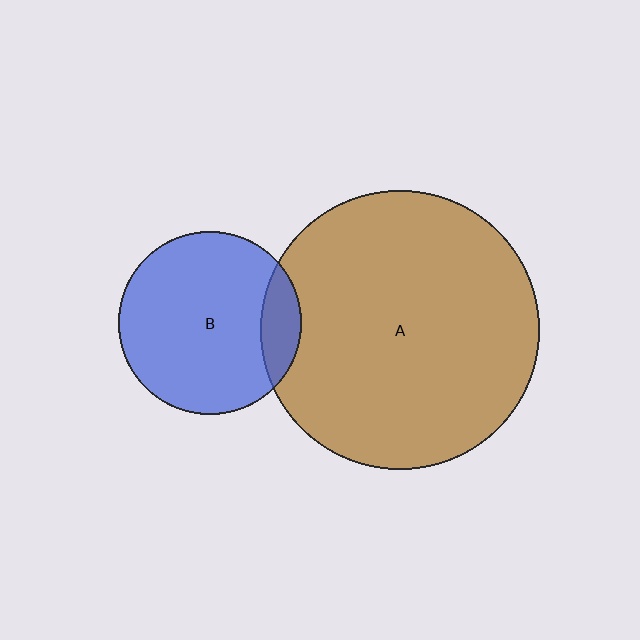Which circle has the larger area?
Circle A (brown).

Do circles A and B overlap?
Yes.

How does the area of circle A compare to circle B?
Approximately 2.3 times.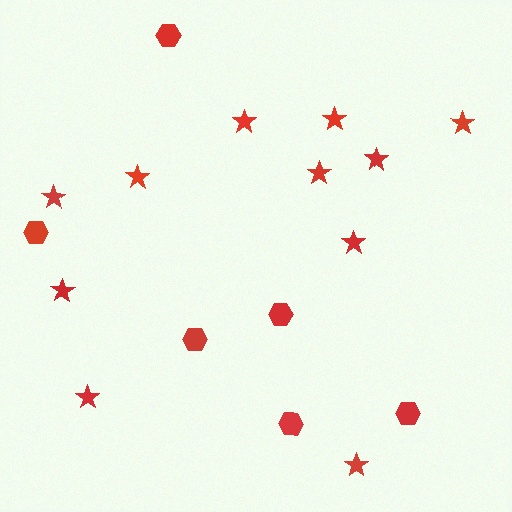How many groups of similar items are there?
There are 2 groups: one group of stars (11) and one group of hexagons (6).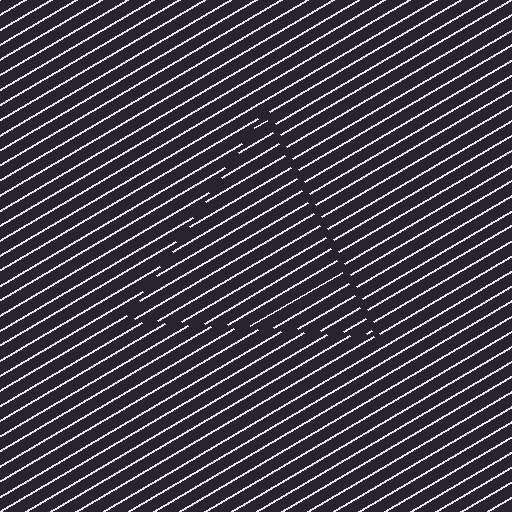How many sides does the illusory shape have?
3 sides — the line-ends trace a triangle.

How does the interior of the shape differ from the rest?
The interior of the shape contains the same grating, shifted by half a period — the contour is defined by the phase discontinuity where line-ends from the inner and outer gratings abut.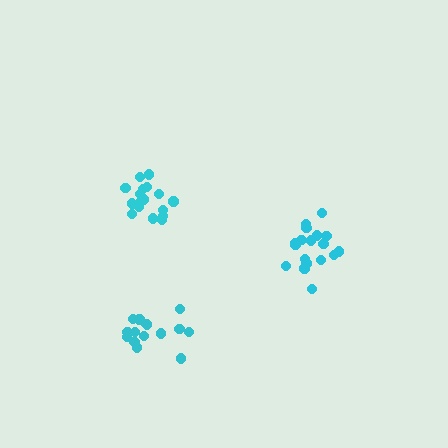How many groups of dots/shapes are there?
There are 3 groups.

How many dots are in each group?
Group 1: 17 dots, Group 2: 15 dots, Group 3: 18 dots (50 total).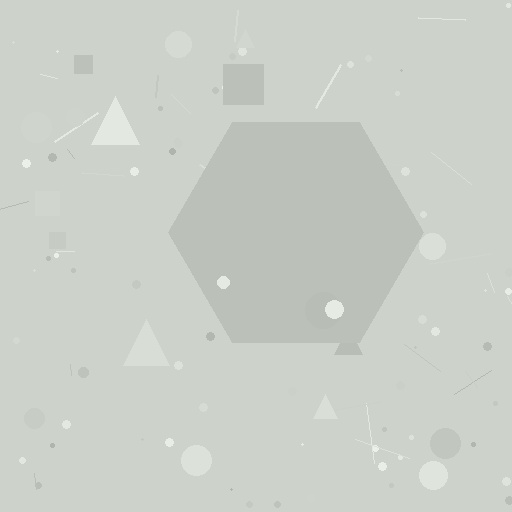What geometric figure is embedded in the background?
A hexagon is embedded in the background.